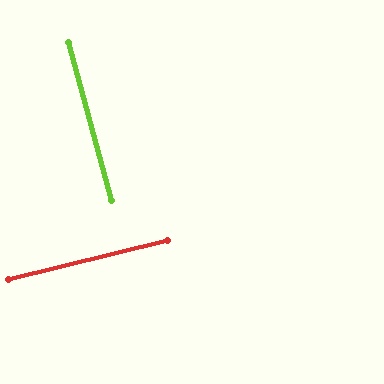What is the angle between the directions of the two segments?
Approximately 89 degrees.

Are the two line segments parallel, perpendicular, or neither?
Perpendicular — they meet at approximately 89°.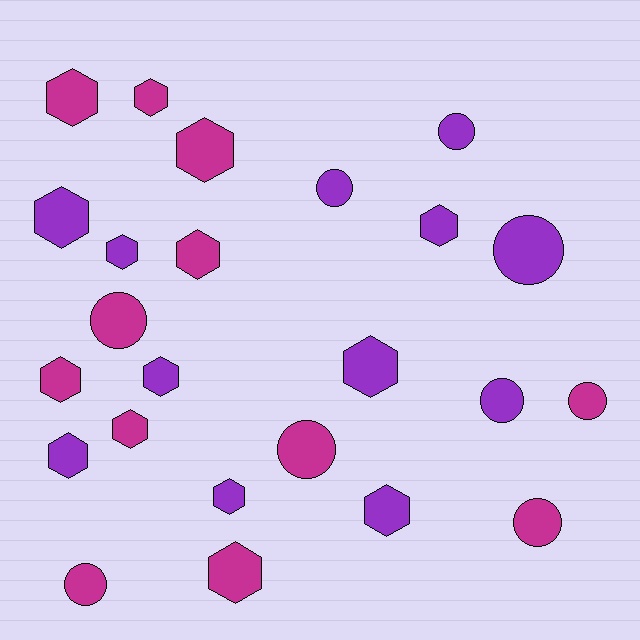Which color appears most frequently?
Purple, with 12 objects.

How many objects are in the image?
There are 24 objects.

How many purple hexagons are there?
There are 8 purple hexagons.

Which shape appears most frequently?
Hexagon, with 15 objects.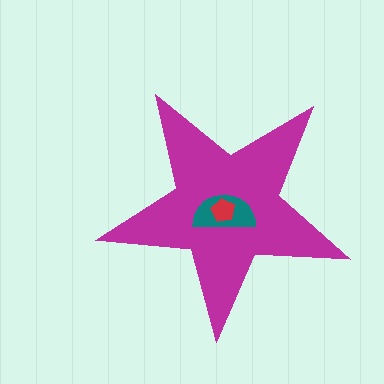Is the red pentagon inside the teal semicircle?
Yes.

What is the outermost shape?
The magenta star.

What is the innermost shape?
The red pentagon.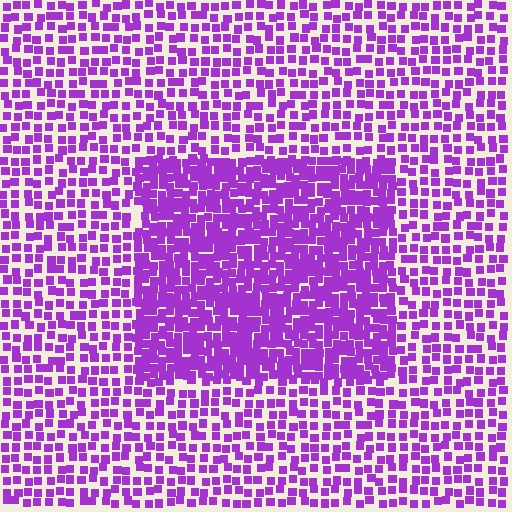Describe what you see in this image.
The image contains small purple elements arranged at two different densities. A rectangle-shaped region is visible where the elements are more densely packed than the surrounding area.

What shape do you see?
I see a rectangle.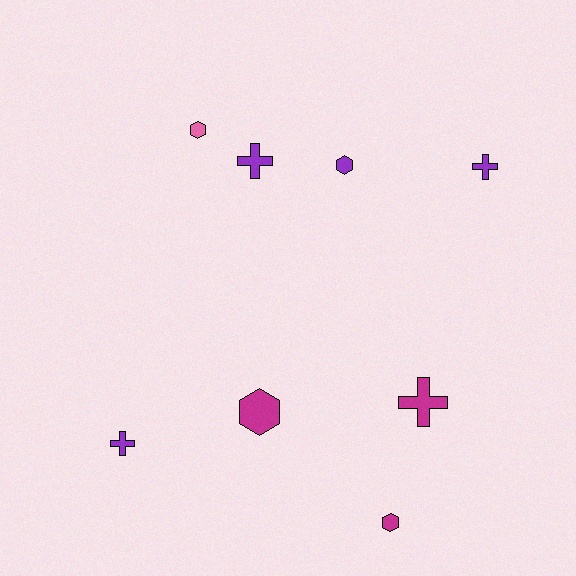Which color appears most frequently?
Purple, with 4 objects.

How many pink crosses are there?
There are no pink crosses.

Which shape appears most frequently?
Cross, with 4 objects.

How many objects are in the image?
There are 8 objects.